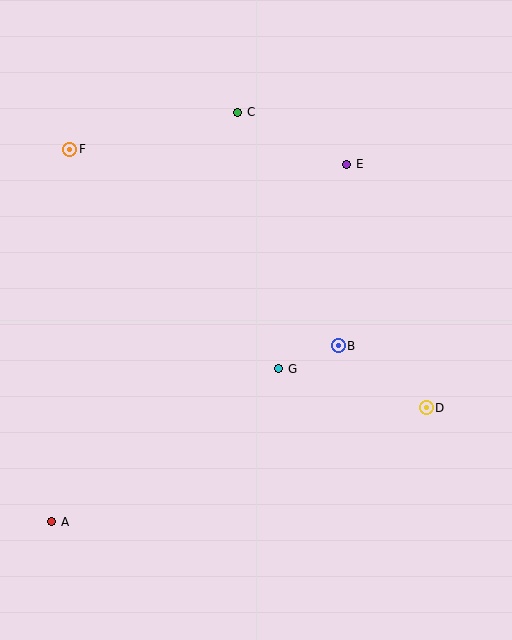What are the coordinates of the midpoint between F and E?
The midpoint between F and E is at (208, 157).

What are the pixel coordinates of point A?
Point A is at (52, 522).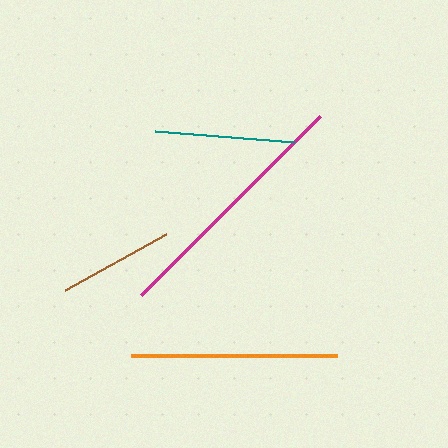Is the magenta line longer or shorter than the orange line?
The magenta line is longer than the orange line.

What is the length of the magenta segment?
The magenta segment is approximately 253 pixels long.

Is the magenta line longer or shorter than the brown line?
The magenta line is longer than the brown line.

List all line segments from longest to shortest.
From longest to shortest: magenta, orange, teal, brown.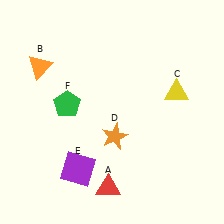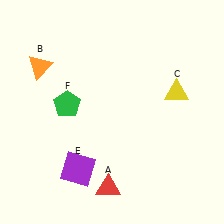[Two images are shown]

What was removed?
The orange star (D) was removed in Image 2.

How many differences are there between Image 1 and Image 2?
There is 1 difference between the two images.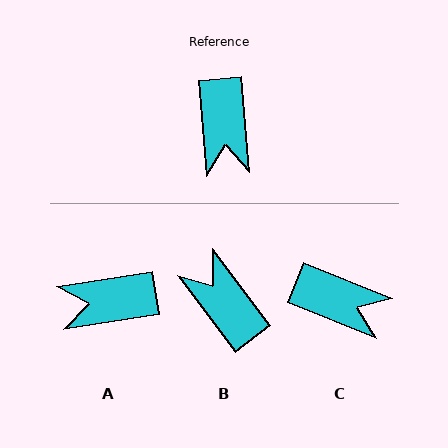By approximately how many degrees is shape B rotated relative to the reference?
Approximately 148 degrees clockwise.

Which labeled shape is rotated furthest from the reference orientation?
B, about 148 degrees away.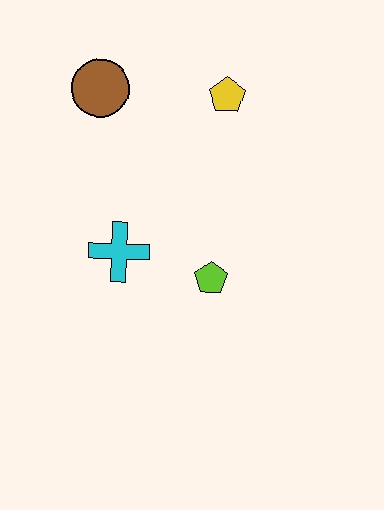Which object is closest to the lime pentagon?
The cyan cross is closest to the lime pentagon.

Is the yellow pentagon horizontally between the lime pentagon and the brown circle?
No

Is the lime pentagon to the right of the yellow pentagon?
No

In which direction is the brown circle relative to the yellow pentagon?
The brown circle is to the left of the yellow pentagon.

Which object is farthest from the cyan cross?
The yellow pentagon is farthest from the cyan cross.